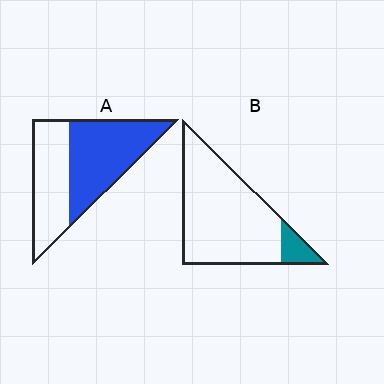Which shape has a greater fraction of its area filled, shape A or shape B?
Shape A.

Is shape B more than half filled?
No.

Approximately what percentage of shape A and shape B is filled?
A is approximately 55% and B is approximately 10%.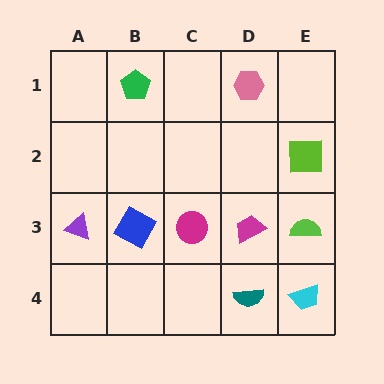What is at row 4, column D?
A teal semicircle.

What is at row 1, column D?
A pink hexagon.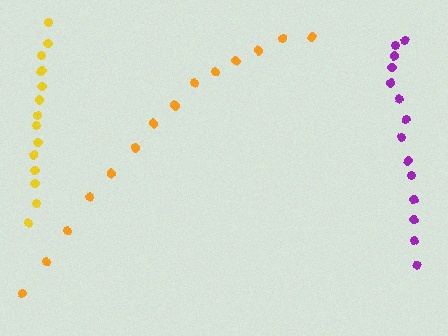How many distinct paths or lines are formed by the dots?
There are 3 distinct paths.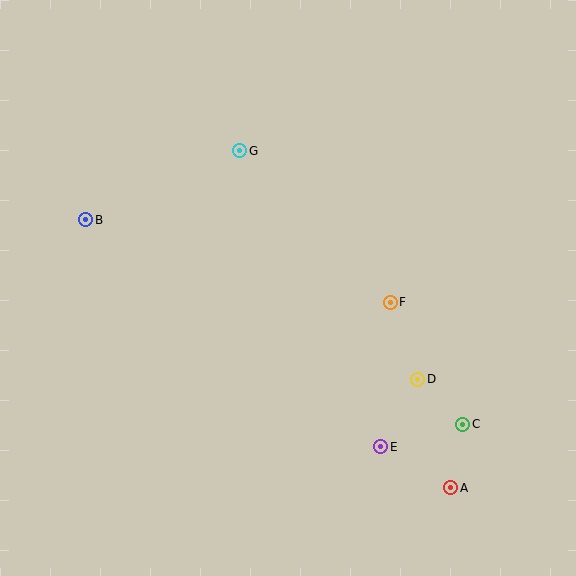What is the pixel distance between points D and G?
The distance between D and G is 290 pixels.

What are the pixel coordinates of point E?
Point E is at (381, 447).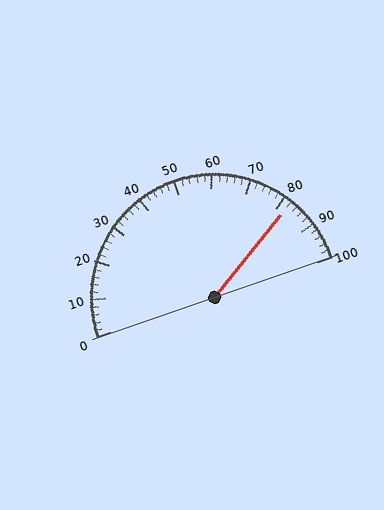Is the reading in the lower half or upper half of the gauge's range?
The reading is in the upper half of the range (0 to 100).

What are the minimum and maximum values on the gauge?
The gauge ranges from 0 to 100.